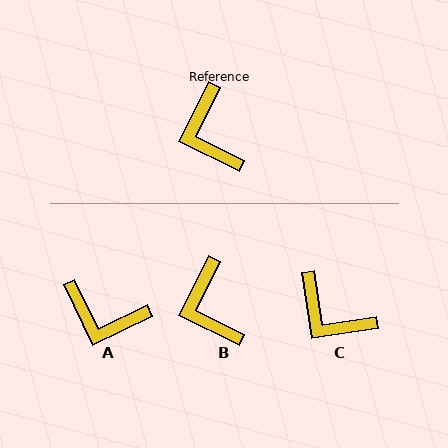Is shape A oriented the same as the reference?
No, it is off by about 52 degrees.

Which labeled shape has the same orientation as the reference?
B.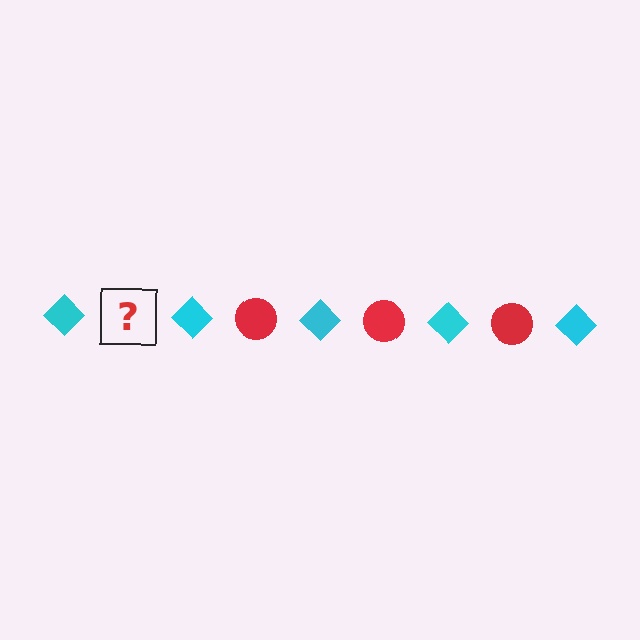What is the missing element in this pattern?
The missing element is a red circle.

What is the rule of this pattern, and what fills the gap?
The rule is that the pattern alternates between cyan diamond and red circle. The gap should be filled with a red circle.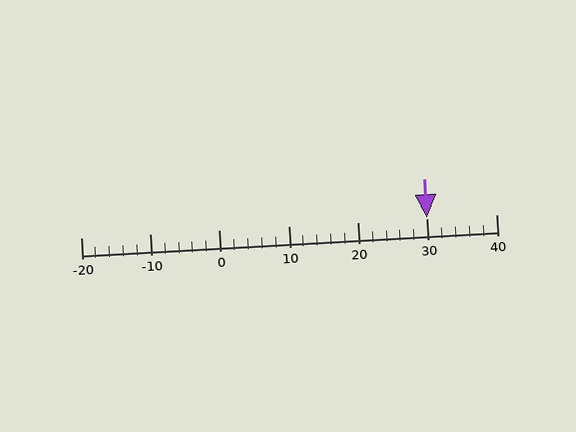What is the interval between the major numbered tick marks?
The major tick marks are spaced 10 units apart.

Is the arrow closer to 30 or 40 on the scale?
The arrow is closer to 30.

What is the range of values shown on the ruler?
The ruler shows values from -20 to 40.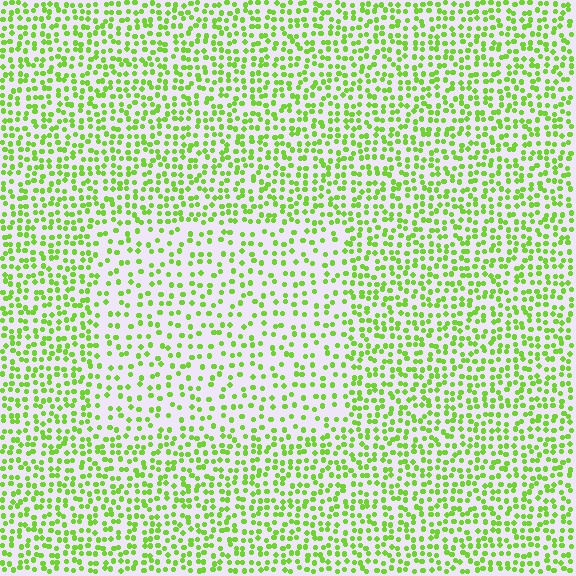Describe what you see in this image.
The image contains small lime elements arranged at two different densities. A rectangle-shaped region is visible where the elements are less densely packed than the surrounding area.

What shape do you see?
I see a rectangle.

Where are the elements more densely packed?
The elements are more densely packed outside the rectangle boundary.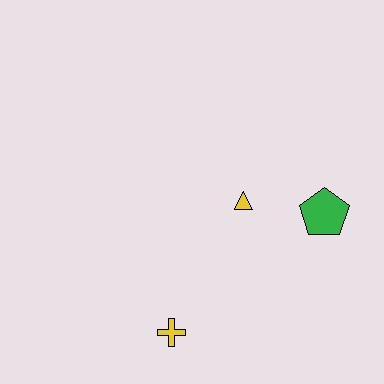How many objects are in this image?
There are 3 objects.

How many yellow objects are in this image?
There are 2 yellow objects.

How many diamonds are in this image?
There are no diamonds.